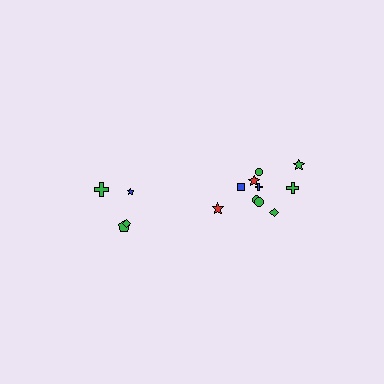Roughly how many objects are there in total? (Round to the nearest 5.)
Roughly 15 objects in total.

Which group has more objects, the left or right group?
The right group.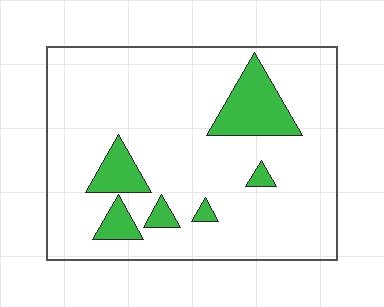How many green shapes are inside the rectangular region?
6.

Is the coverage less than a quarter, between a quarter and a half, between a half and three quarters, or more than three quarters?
Less than a quarter.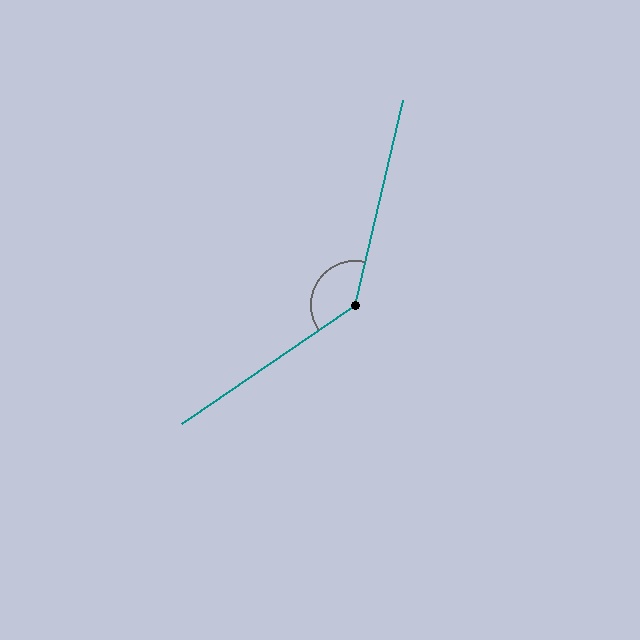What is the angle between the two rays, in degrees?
Approximately 138 degrees.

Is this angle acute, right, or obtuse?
It is obtuse.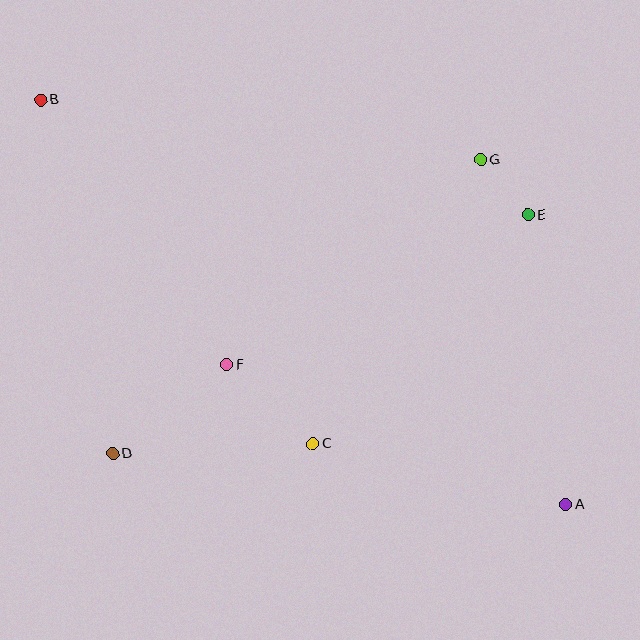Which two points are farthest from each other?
Points A and B are farthest from each other.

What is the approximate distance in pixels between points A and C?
The distance between A and C is approximately 260 pixels.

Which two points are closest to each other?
Points E and G are closest to each other.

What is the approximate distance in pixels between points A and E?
The distance between A and E is approximately 292 pixels.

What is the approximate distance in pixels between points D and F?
The distance between D and F is approximately 145 pixels.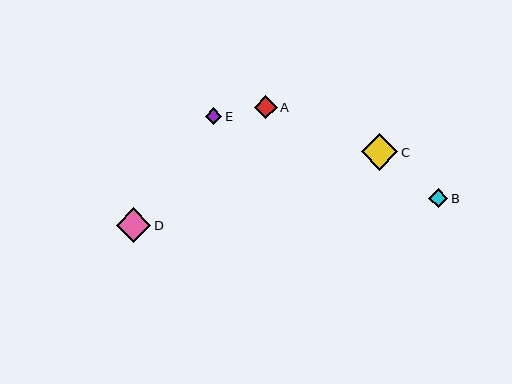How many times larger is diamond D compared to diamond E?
Diamond D is approximately 2.1 times the size of diamond E.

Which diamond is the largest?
Diamond C is the largest with a size of approximately 36 pixels.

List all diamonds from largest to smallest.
From largest to smallest: C, D, A, B, E.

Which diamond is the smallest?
Diamond E is the smallest with a size of approximately 17 pixels.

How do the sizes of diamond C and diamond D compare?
Diamond C and diamond D are approximately the same size.